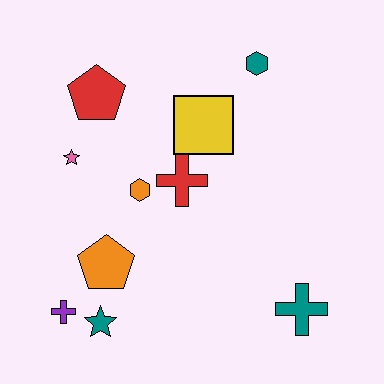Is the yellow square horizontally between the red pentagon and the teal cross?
Yes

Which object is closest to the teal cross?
The red cross is closest to the teal cross.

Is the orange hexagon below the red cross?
Yes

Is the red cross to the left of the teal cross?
Yes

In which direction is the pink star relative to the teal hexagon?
The pink star is to the left of the teal hexagon.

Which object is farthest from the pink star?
The teal cross is farthest from the pink star.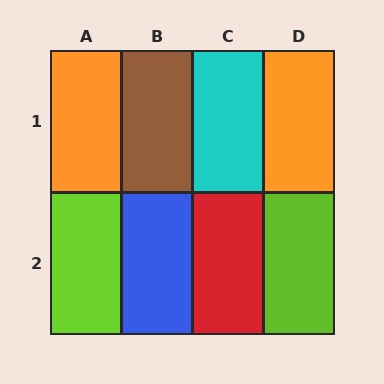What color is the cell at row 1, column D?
Orange.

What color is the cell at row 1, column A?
Orange.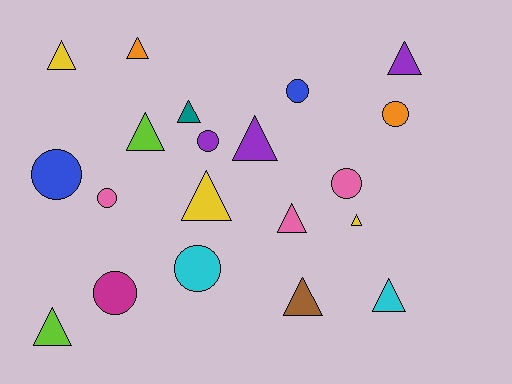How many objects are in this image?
There are 20 objects.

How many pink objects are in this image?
There are 3 pink objects.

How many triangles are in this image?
There are 12 triangles.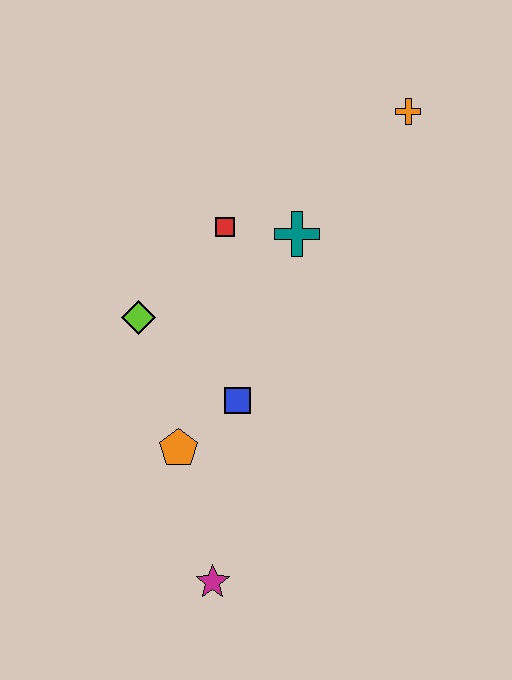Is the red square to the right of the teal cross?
No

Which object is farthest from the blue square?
The orange cross is farthest from the blue square.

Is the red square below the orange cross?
Yes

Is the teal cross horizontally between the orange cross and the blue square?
Yes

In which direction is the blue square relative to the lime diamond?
The blue square is to the right of the lime diamond.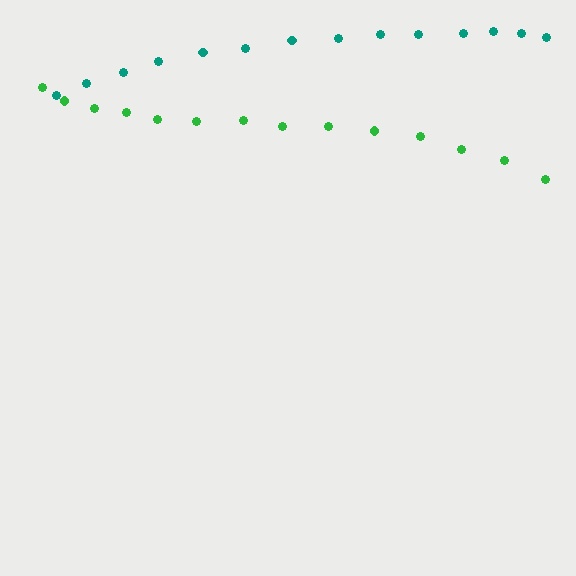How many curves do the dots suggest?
There are 2 distinct paths.